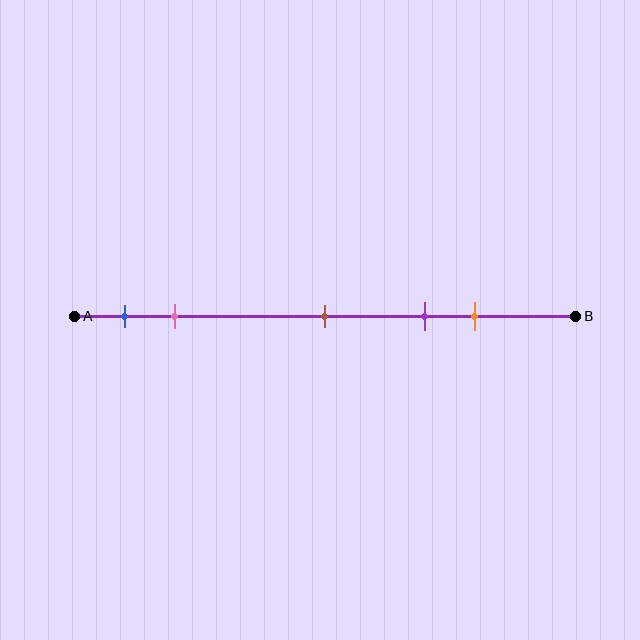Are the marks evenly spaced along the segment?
No, the marks are not evenly spaced.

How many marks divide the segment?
There are 5 marks dividing the segment.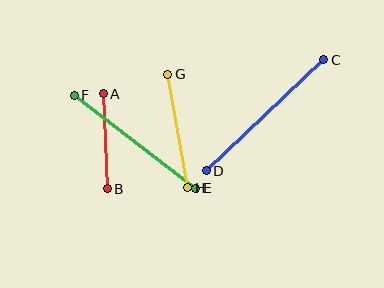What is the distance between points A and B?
The distance is approximately 95 pixels.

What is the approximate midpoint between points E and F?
The midpoint is at approximately (135, 142) pixels.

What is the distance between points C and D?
The distance is approximately 162 pixels.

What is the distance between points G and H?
The distance is approximately 115 pixels.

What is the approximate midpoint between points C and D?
The midpoint is at approximately (265, 115) pixels.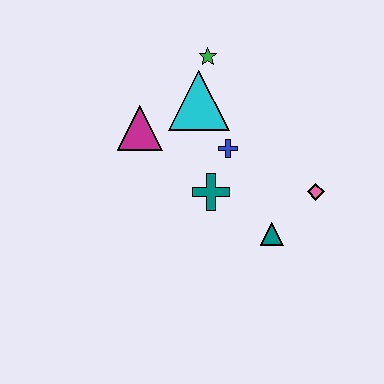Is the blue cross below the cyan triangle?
Yes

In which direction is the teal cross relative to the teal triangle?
The teal cross is to the left of the teal triangle.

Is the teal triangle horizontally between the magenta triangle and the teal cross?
No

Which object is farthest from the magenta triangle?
The pink diamond is farthest from the magenta triangle.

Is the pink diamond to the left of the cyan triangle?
No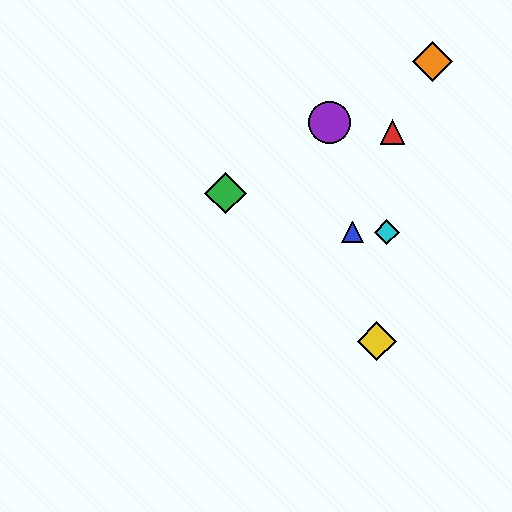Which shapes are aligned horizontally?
The blue triangle, the cyan diamond are aligned horizontally.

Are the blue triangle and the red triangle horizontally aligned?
No, the blue triangle is at y≈232 and the red triangle is at y≈132.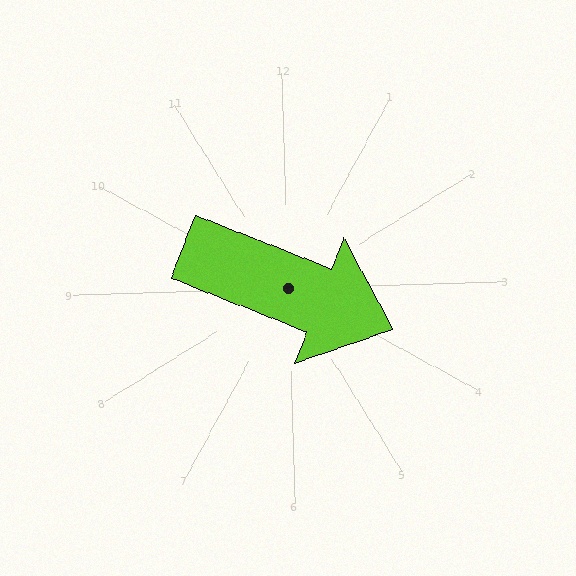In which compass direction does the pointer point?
Southeast.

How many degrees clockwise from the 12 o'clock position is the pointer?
Approximately 113 degrees.